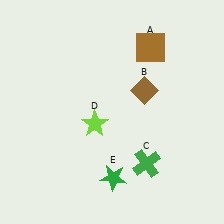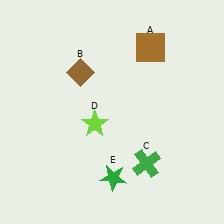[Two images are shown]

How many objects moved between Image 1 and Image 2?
1 object moved between the two images.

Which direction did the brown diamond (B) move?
The brown diamond (B) moved left.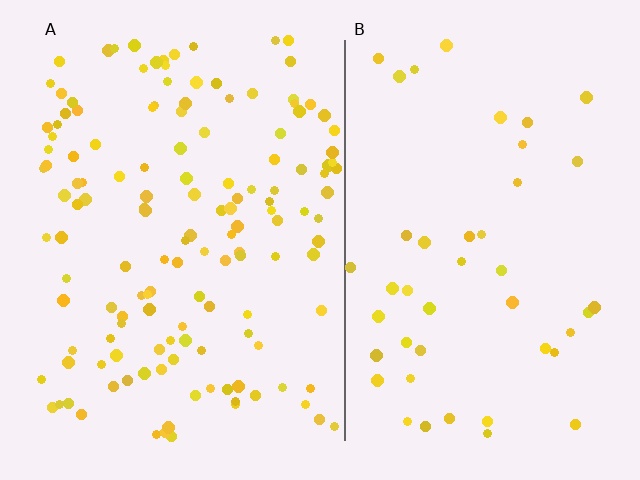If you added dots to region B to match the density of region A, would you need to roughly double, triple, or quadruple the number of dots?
Approximately triple.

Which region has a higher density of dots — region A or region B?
A (the left).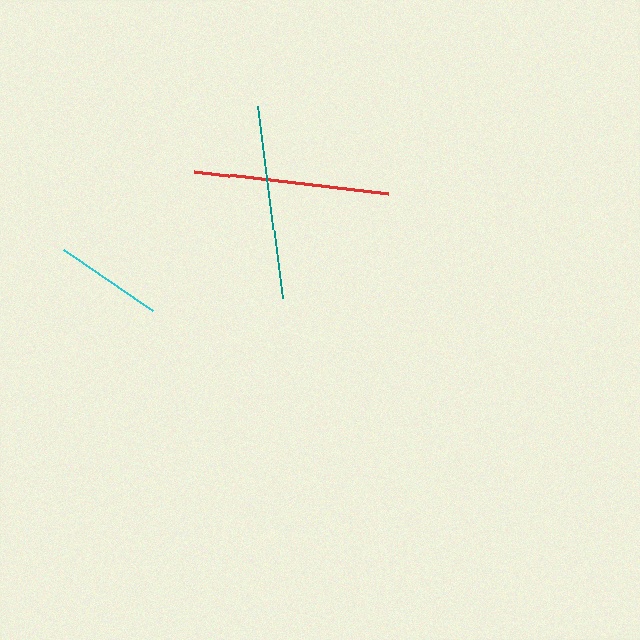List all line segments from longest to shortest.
From longest to shortest: red, teal, cyan.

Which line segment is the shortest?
The cyan line is the shortest at approximately 108 pixels.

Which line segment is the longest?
The red line is the longest at approximately 195 pixels.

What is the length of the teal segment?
The teal segment is approximately 193 pixels long.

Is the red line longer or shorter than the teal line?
The red line is longer than the teal line.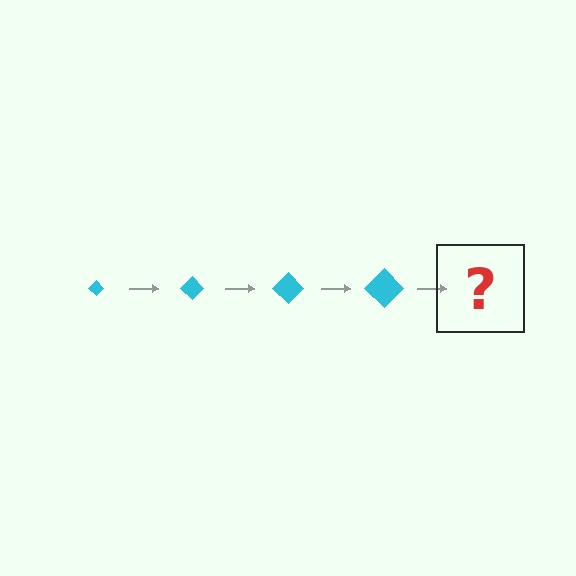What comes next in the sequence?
The next element should be a cyan diamond, larger than the previous one.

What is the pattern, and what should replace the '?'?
The pattern is that the diamond gets progressively larger each step. The '?' should be a cyan diamond, larger than the previous one.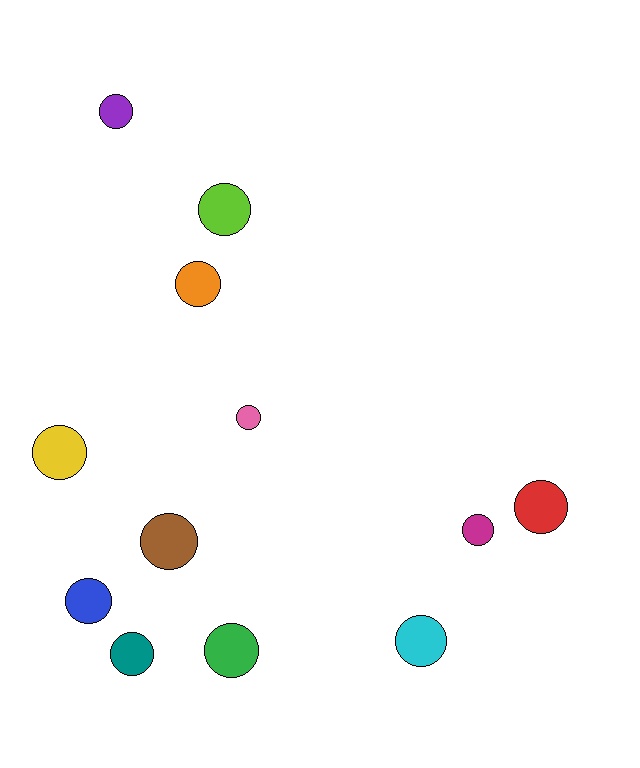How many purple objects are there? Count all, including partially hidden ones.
There is 1 purple object.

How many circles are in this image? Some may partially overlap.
There are 12 circles.